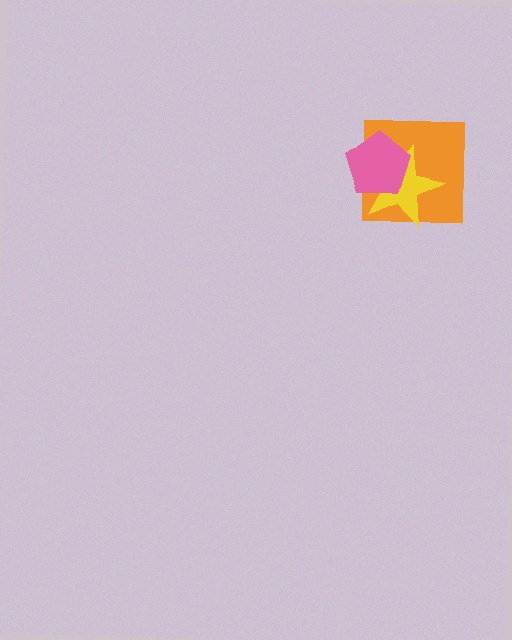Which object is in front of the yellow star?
The pink pentagon is in front of the yellow star.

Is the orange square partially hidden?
Yes, it is partially covered by another shape.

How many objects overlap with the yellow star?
2 objects overlap with the yellow star.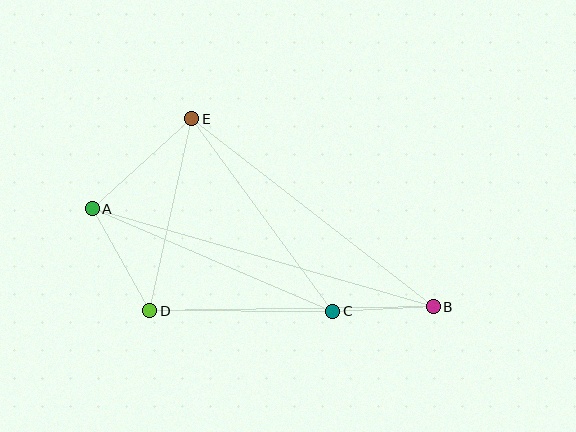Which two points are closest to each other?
Points B and C are closest to each other.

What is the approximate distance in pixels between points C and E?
The distance between C and E is approximately 239 pixels.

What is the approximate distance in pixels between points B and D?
The distance between B and D is approximately 284 pixels.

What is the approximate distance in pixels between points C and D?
The distance between C and D is approximately 183 pixels.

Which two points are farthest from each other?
Points A and B are farthest from each other.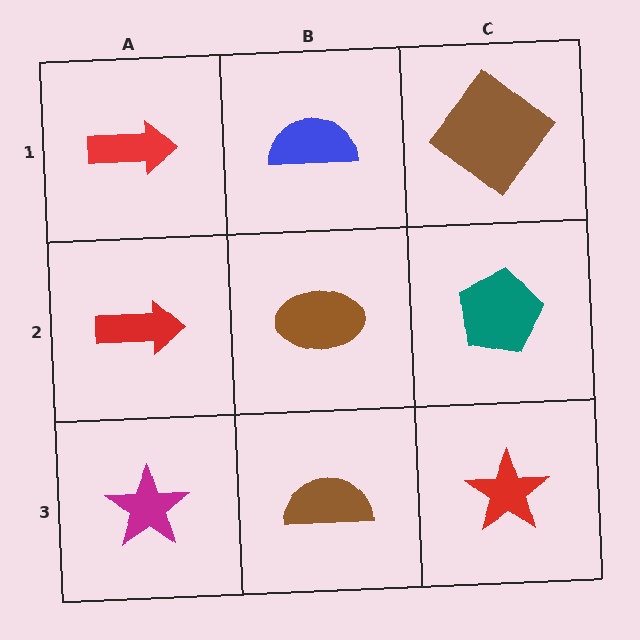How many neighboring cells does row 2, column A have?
3.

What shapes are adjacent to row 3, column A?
A red arrow (row 2, column A), a brown semicircle (row 3, column B).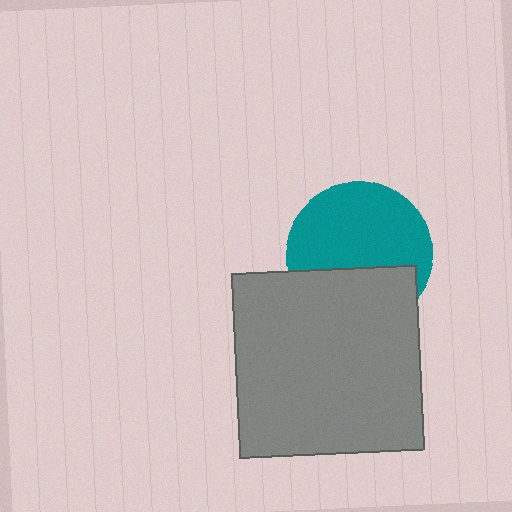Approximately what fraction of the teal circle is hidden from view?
Roughly 37% of the teal circle is hidden behind the gray square.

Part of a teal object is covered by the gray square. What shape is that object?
It is a circle.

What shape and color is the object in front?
The object in front is a gray square.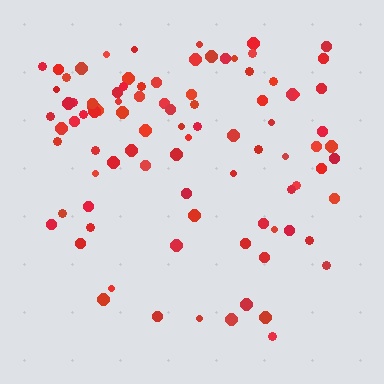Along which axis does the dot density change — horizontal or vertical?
Vertical.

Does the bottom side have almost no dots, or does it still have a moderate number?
Still a moderate number, just noticeably fewer than the top.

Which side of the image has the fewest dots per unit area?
The bottom.